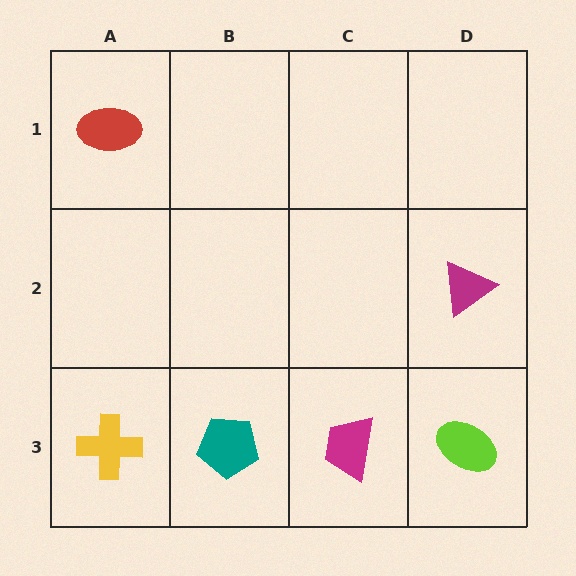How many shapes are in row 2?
1 shape.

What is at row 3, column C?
A magenta trapezoid.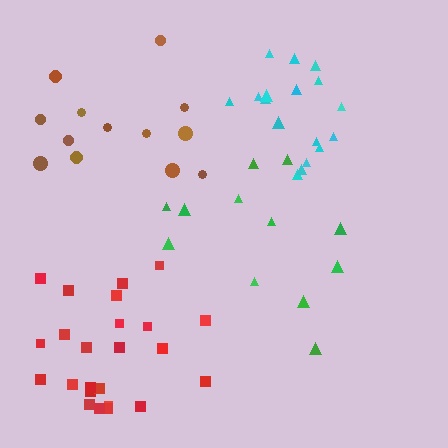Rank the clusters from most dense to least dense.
cyan, red, brown, green.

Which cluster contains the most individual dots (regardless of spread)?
Red (24).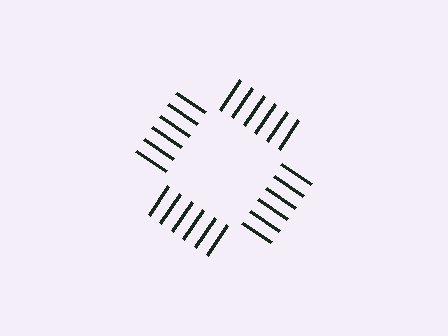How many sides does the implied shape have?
4 sides — the line-ends trace a square.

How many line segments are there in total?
24 — 6 along each of the 4 edges.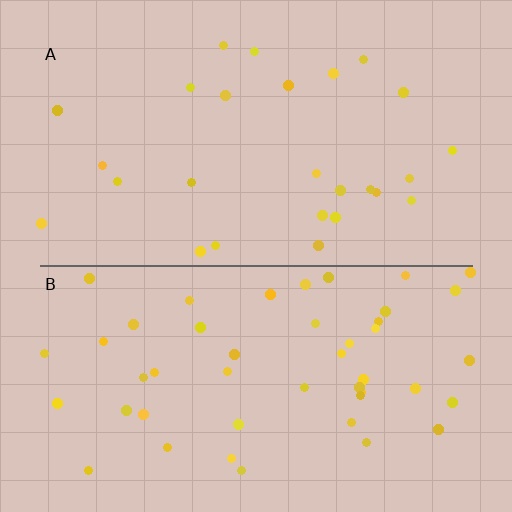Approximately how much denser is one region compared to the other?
Approximately 1.8× — region B over region A.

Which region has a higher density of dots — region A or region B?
B (the bottom).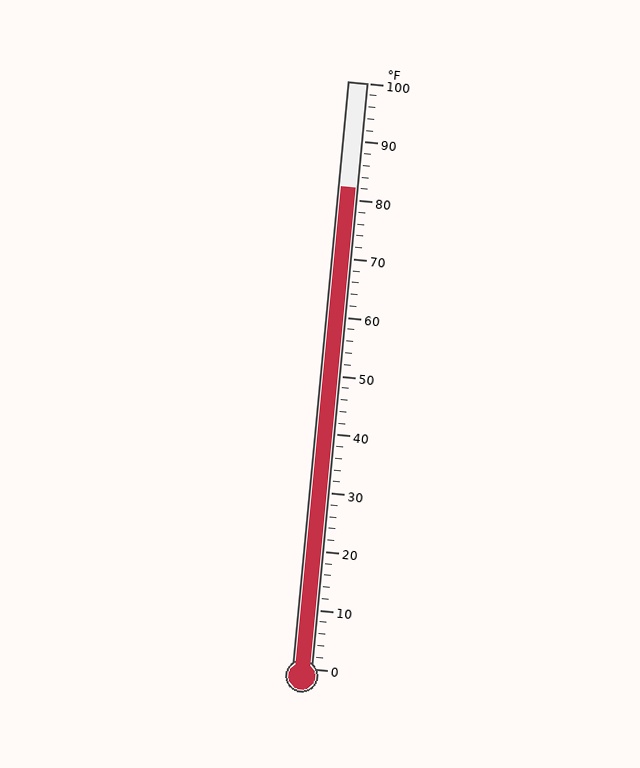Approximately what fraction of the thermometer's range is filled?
The thermometer is filled to approximately 80% of its range.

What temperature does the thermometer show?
The thermometer shows approximately 82°F.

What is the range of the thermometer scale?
The thermometer scale ranges from 0°F to 100°F.